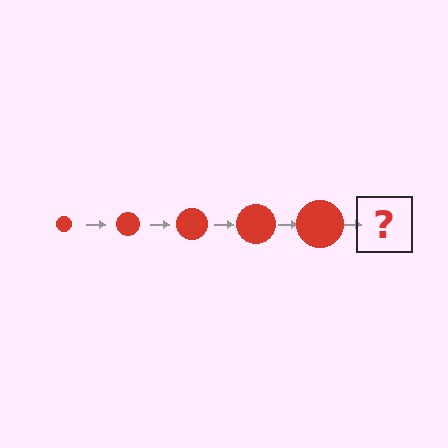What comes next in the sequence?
The next element should be a red circle, larger than the previous one.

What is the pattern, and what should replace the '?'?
The pattern is that the circle gets progressively larger each step. The '?' should be a red circle, larger than the previous one.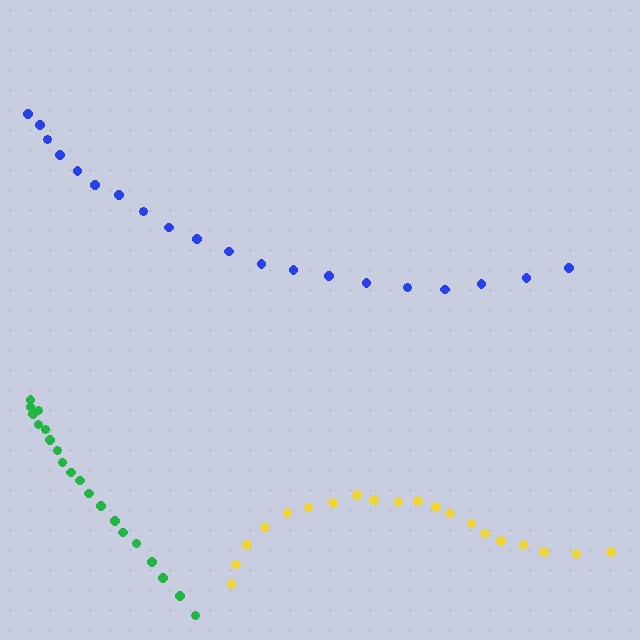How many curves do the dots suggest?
There are 3 distinct paths.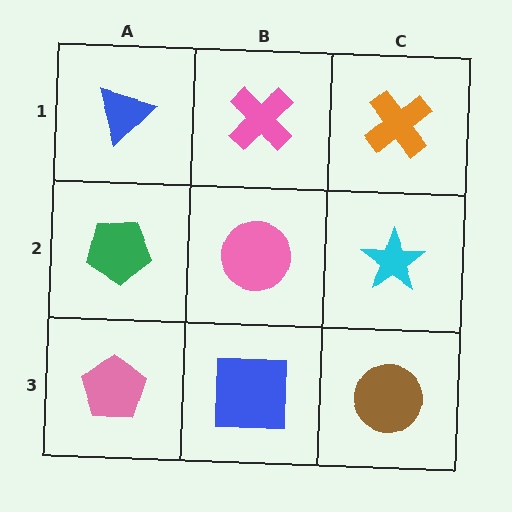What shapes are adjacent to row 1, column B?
A pink circle (row 2, column B), a blue triangle (row 1, column A), an orange cross (row 1, column C).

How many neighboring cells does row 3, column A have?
2.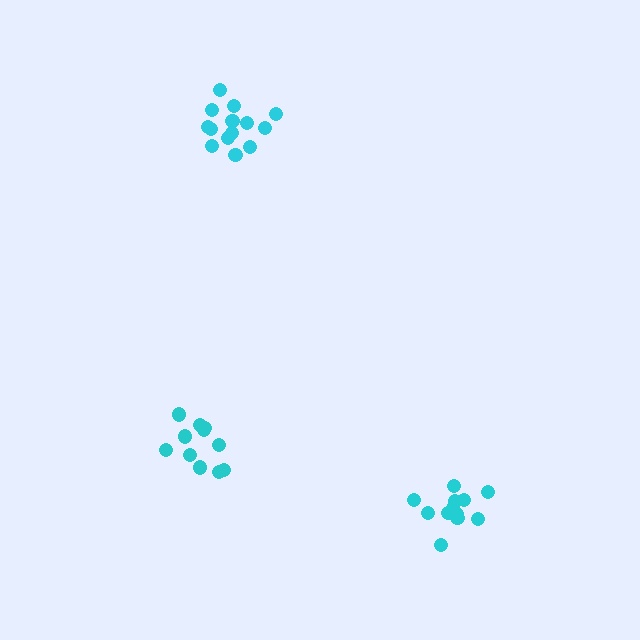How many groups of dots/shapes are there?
There are 3 groups.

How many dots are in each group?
Group 1: 14 dots, Group 2: 11 dots, Group 3: 13 dots (38 total).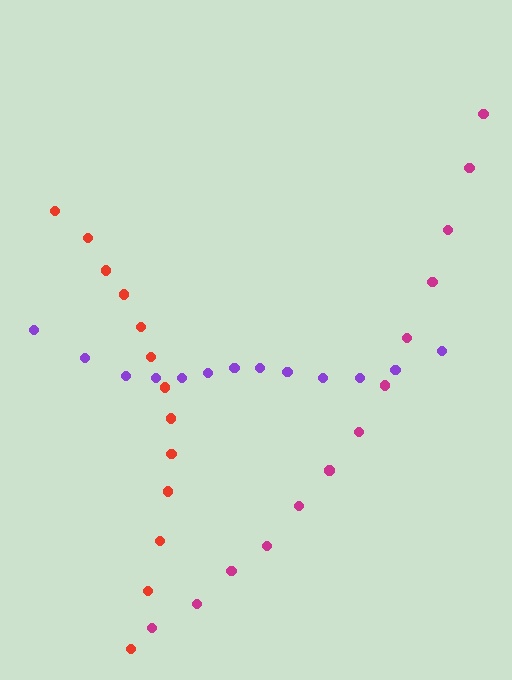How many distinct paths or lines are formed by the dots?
There are 3 distinct paths.